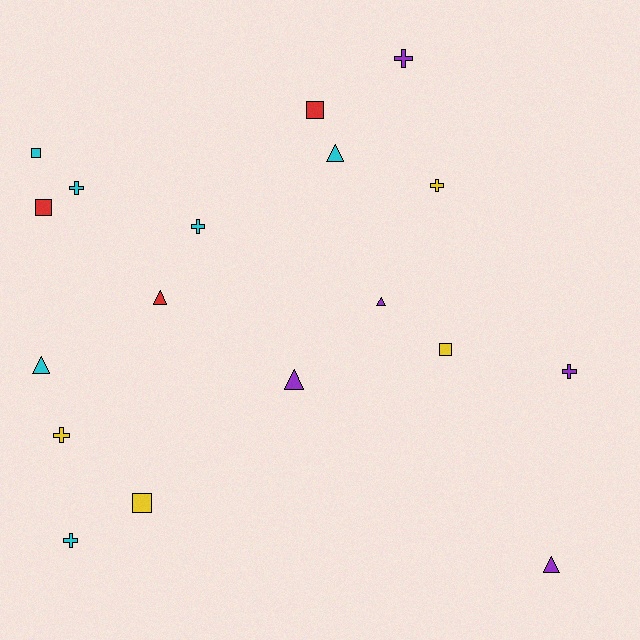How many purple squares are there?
There are no purple squares.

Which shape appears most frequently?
Cross, with 7 objects.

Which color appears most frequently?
Cyan, with 6 objects.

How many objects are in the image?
There are 18 objects.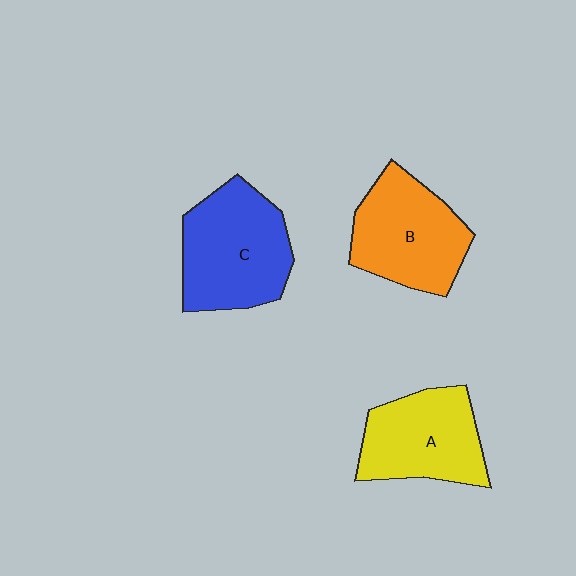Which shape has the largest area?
Shape C (blue).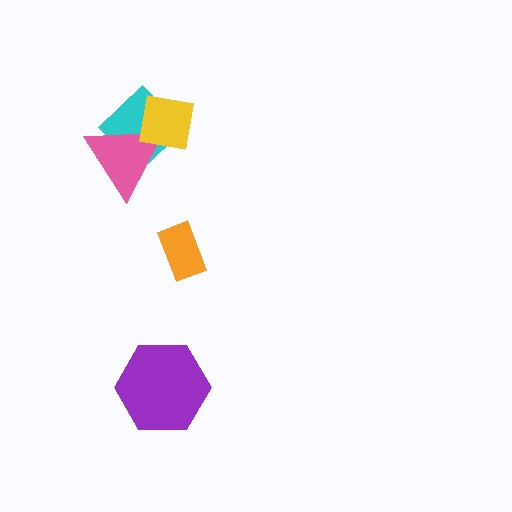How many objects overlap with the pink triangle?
2 objects overlap with the pink triangle.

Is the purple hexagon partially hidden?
No, no other shape covers it.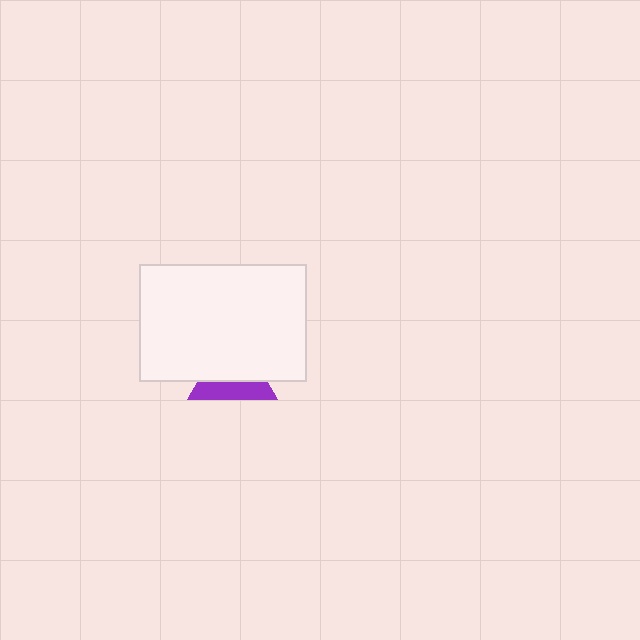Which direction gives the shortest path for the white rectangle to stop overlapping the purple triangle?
Moving up gives the shortest separation.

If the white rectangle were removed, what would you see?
You would see the complete purple triangle.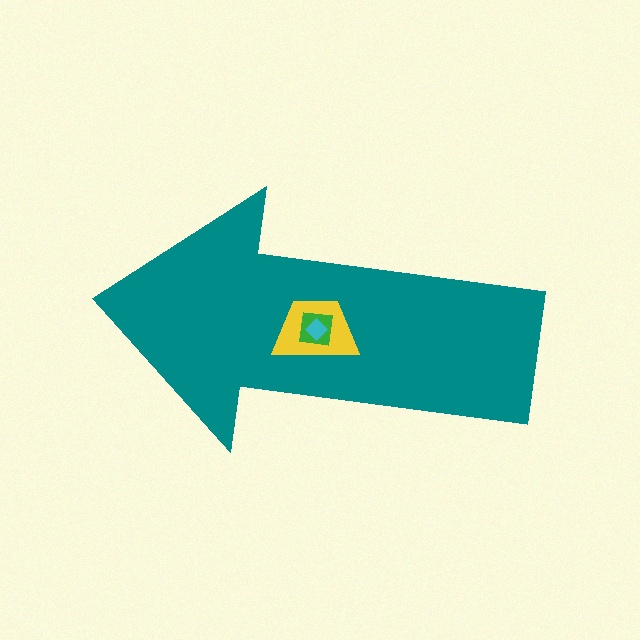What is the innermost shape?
The cyan diamond.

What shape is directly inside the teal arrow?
The yellow trapezoid.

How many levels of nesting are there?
4.